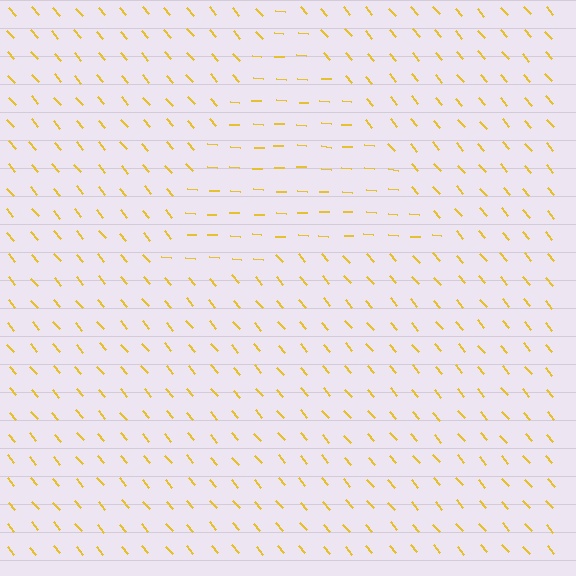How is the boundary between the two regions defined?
The boundary is defined purely by a change in line orientation (approximately 45 degrees difference). All lines are the same color and thickness.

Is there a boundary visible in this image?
Yes, there is a texture boundary formed by a change in line orientation.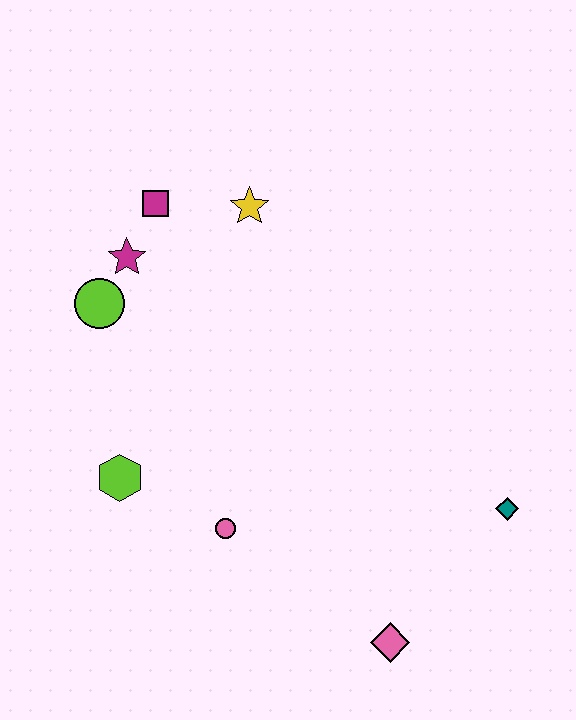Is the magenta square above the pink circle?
Yes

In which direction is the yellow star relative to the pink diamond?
The yellow star is above the pink diamond.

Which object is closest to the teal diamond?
The pink diamond is closest to the teal diamond.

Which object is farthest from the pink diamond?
The magenta square is farthest from the pink diamond.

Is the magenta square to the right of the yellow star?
No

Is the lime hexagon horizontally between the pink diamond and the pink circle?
No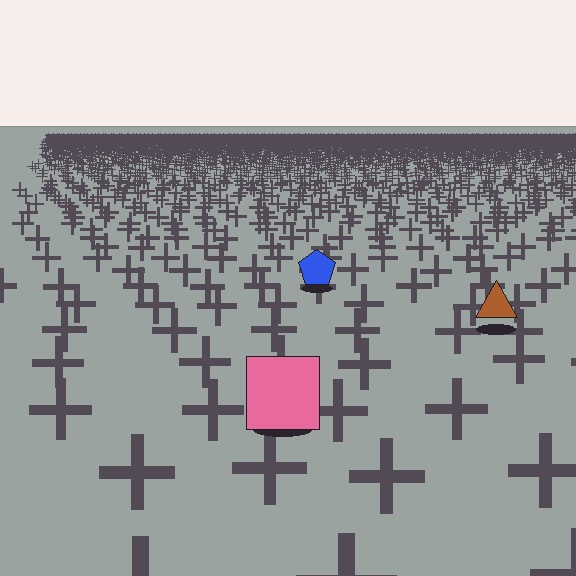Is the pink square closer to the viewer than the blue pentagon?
Yes. The pink square is closer — you can tell from the texture gradient: the ground texture is coarser near it.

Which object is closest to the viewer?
The pink square is closest. The texture marks near it are larger and more spread out.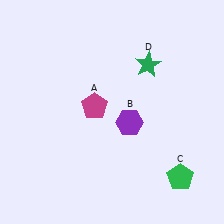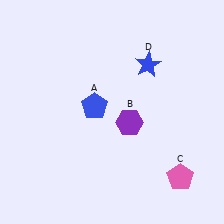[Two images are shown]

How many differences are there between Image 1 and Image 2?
There are 3 differences between the two images.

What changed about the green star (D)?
In Image 1, D is green. In Image 2, it changed to blue.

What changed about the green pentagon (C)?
In Image 1, C is green. In Image 2, it changed to pink.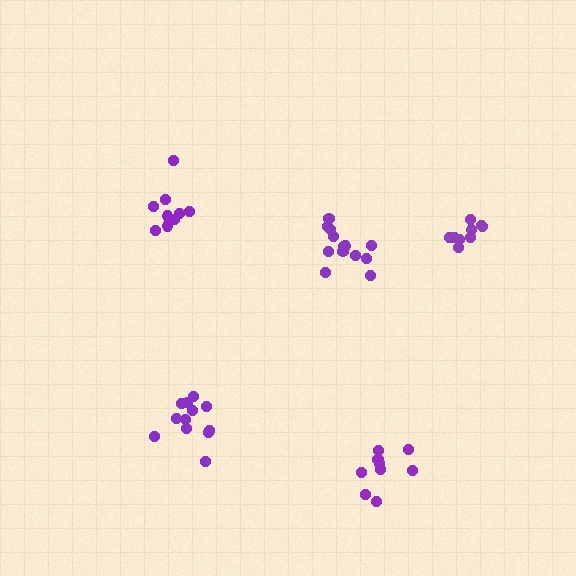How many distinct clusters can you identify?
There are 5 distinct clusters.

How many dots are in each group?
Group 1: 12 dots, Group 2: 13 dots, Group 3: 9 dots, Group 4: 9 dots, Group 5: 9 dots (52 total).